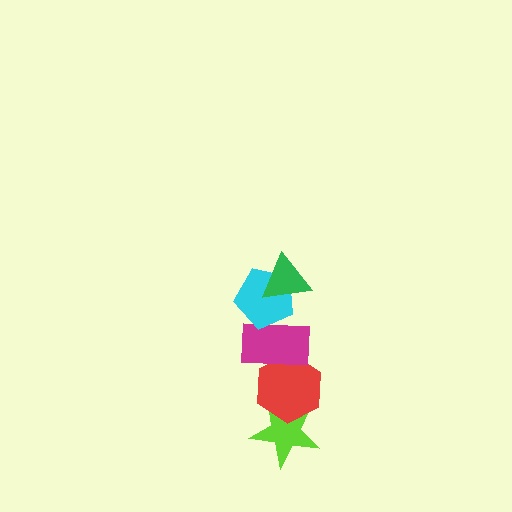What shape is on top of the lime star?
The red hexagon is on top of the lime star.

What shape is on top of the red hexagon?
The magenta rectangle is on top of the red hexagon.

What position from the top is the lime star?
The lime star is 5th from the top.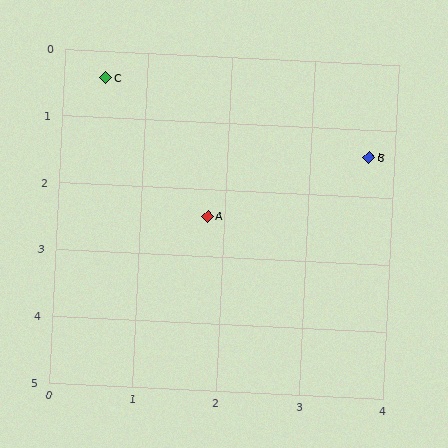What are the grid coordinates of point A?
Point A is at approximately (1.8, 2.4).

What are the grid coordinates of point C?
Point C is at approximately (0.5, 0.4).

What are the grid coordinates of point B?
Point B is at approximately (3.7, 1.4).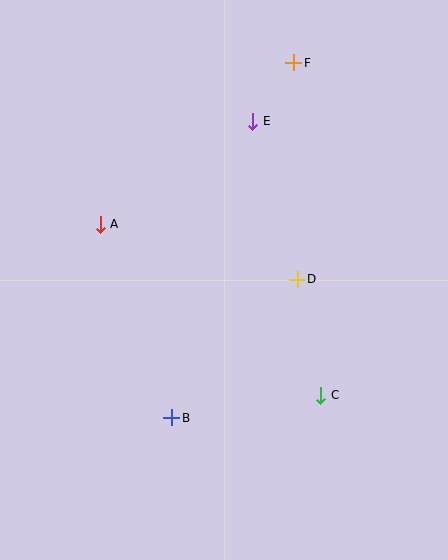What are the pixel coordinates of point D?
Point D is at (297, 279).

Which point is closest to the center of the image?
Point D at (297, 279) is closest to the center.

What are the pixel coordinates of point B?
Point B is at (172, 418).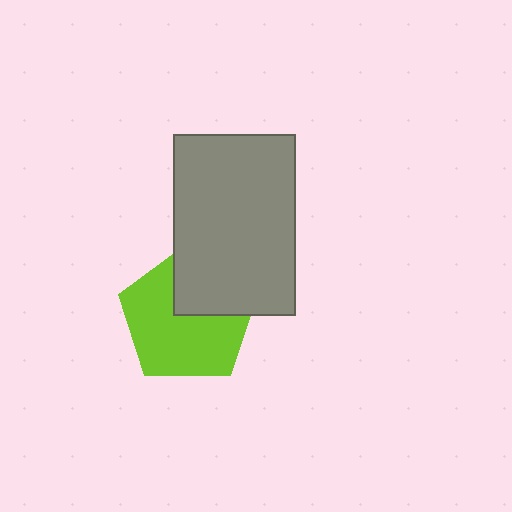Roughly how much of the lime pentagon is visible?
Most of it is visible (roughly 67%).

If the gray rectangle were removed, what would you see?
You would see the complete lime pentagon.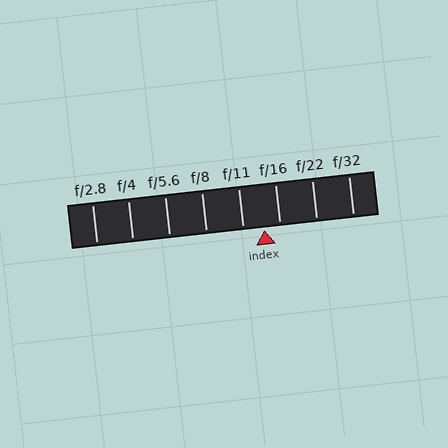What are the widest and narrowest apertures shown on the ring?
The widest aperture shown is f/2.8 and the narrowest is f/32.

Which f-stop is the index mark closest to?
The index mark is closest to f/16.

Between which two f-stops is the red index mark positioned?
The index mark is between f/11 and f/16.